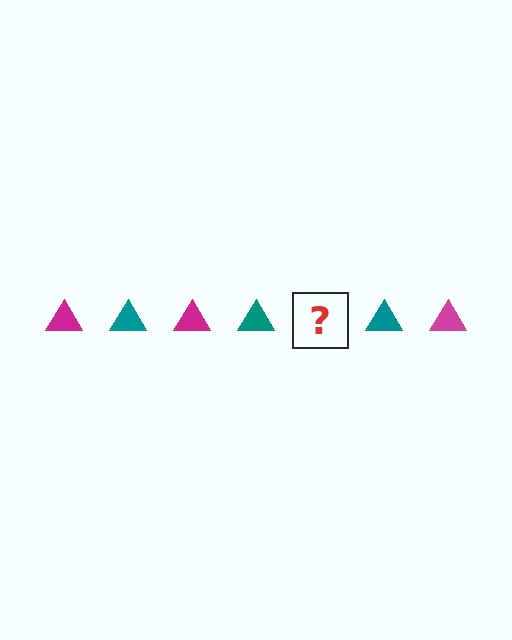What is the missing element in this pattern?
The missing element is a magenta triangle.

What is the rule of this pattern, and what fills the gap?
The rule is that the pattern cycles through magenta, teal triangles. The gap should be filled with a magenta triangle.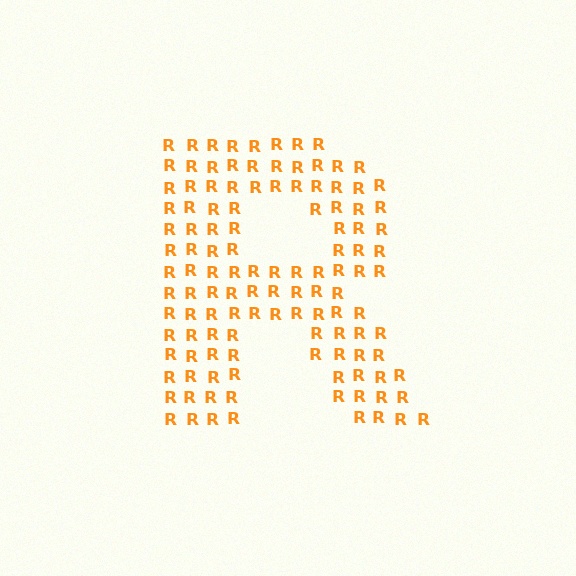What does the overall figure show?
The overall figure shows the letter R.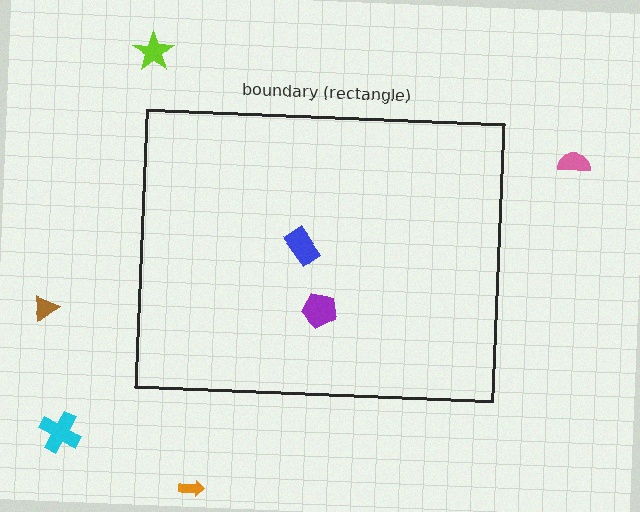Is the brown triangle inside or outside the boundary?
Outside.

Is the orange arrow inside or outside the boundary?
Outside.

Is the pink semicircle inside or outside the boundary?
Outside.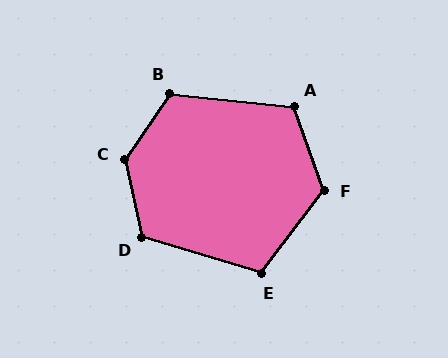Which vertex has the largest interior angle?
C, at approximately 133 degrees.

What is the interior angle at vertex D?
Approximately 119 degrees (obtuse).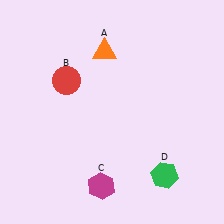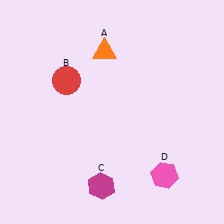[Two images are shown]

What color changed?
The hexagon (D) changed from green in Image 1 to pink in Image 2.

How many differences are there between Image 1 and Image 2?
There is 1 difference between the two images.